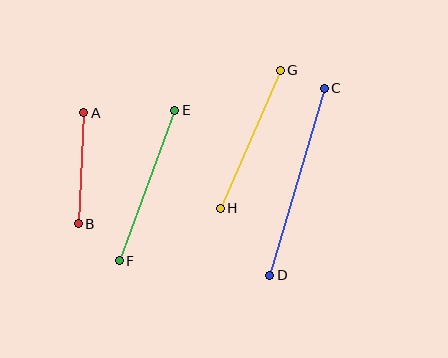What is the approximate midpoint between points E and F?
The midpoint is at approximately (147, 186) pixels.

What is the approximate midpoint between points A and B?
The midpoint is at approximately (81, 168) pixels.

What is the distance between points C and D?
The distance is approximately 195 pixels.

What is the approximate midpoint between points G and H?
The midpoint is at approximately (250, 139) pixels.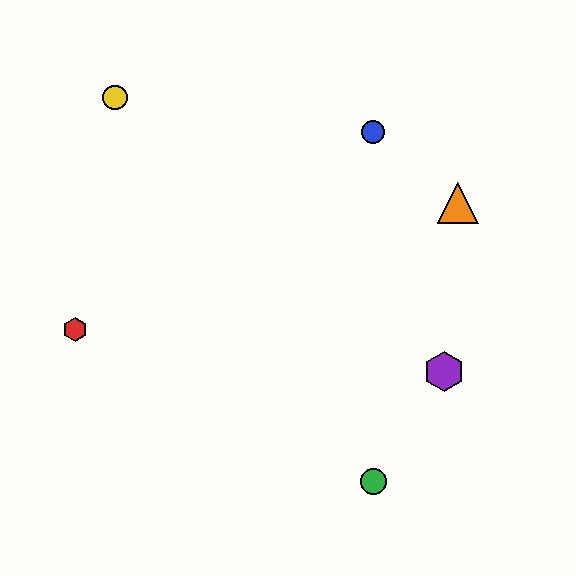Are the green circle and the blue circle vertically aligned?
Yes, both are at x≈373.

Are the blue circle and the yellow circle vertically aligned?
No, the blue circle is at x≈373 and the yellow circle is at x≈115.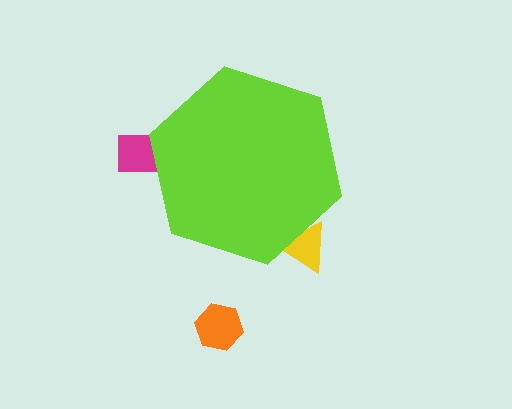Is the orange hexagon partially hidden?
No, the orange hexagon is fully visible.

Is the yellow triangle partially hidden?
Yes, the yellow triangle is partially hidden behind the lime hexagon.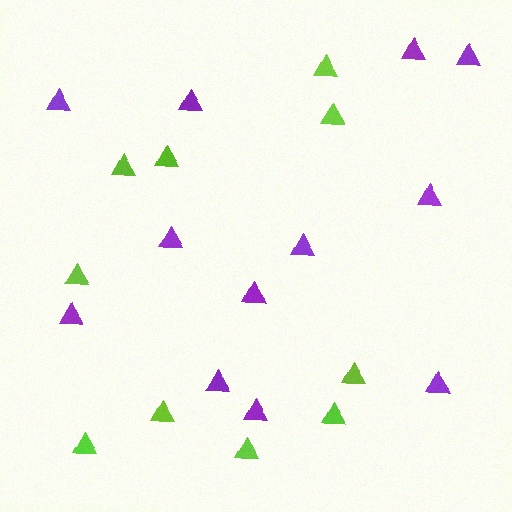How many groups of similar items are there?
There are 2 groups: one group of purple triangles (12) and one group of lime triangles (10).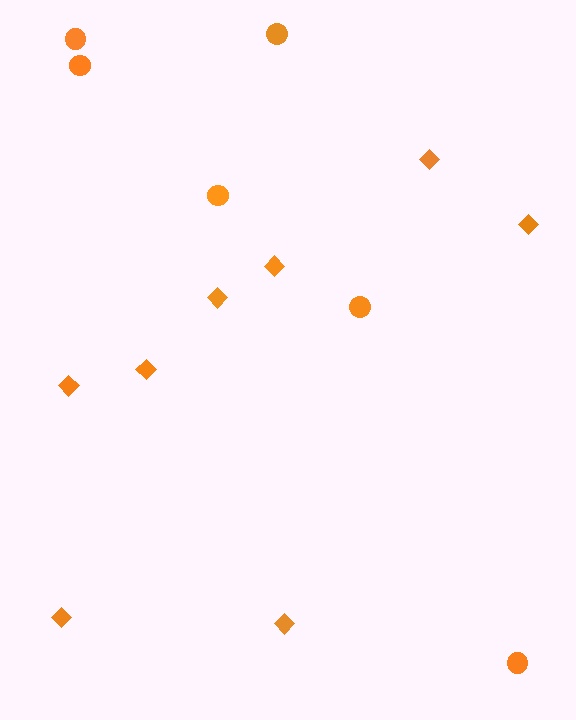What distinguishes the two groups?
There are 2 groups: one group of circles (6) and one group of diamonds (8).